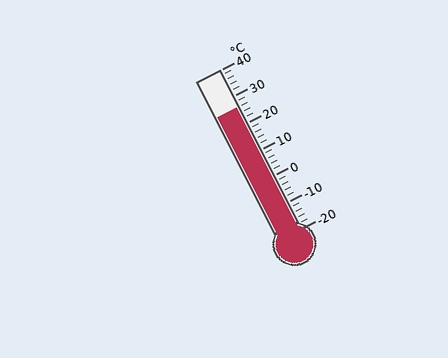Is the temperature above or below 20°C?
The temperature is above 20°C.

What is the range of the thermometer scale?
The thermometer scale ranges from -20°C to 40°C.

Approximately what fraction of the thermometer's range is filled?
The thermometer is filled to approximately 75% of its range.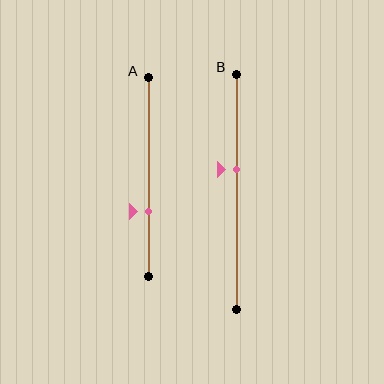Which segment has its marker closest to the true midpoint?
Segment B has its marker closest to the true midpoint.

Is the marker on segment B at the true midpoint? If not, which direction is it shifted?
No, the marker on segment B is shifted upward by about 9% of the segment length.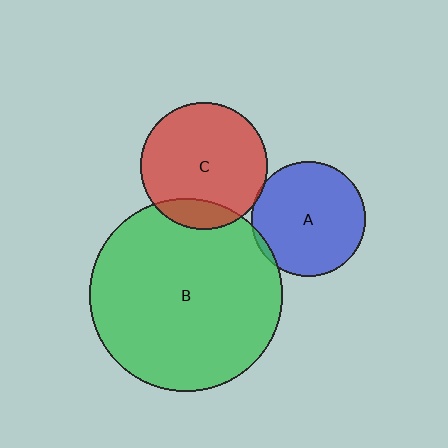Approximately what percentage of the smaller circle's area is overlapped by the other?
Approximately 15%.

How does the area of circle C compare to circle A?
Approximately 1.2 times.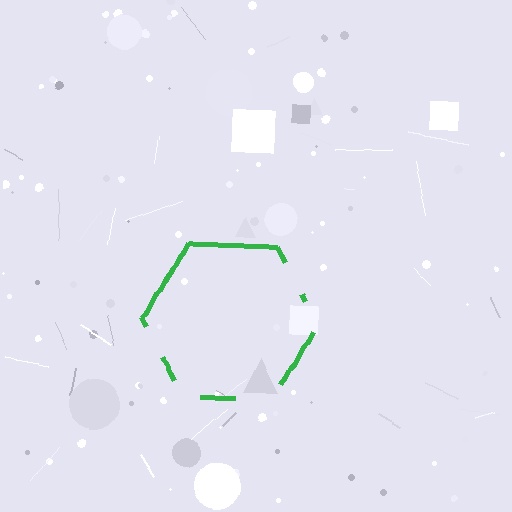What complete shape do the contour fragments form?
The contour fragments form a hexagon.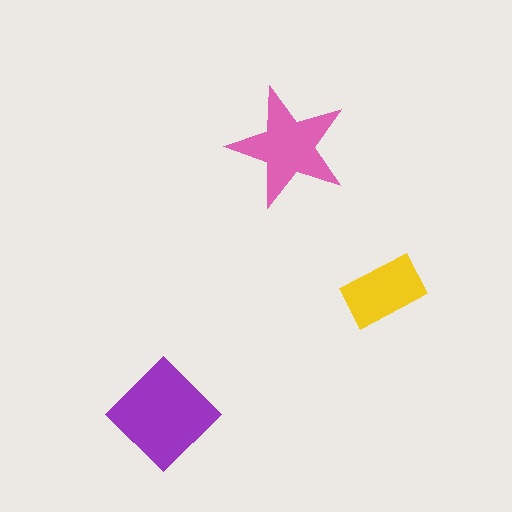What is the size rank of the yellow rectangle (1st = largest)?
3rd.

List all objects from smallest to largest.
The yellow rectangle, the pink star, the purple diamond.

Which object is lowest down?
The purple diamond is bottommost.